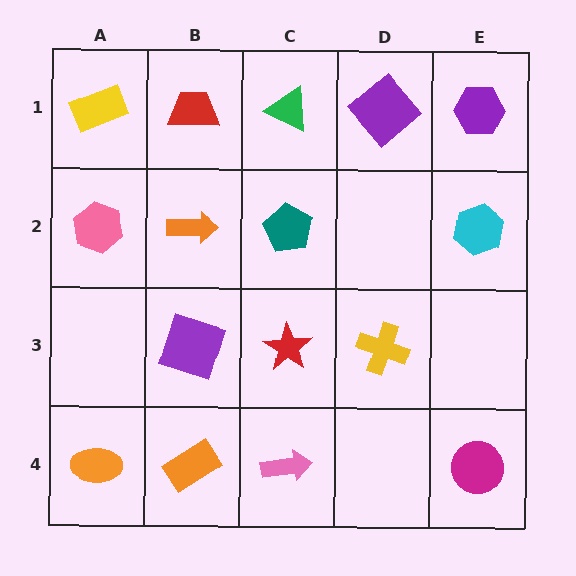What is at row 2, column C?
A teal pentagon.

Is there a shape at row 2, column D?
No, that cell is empty.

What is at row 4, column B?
An orange rectangle.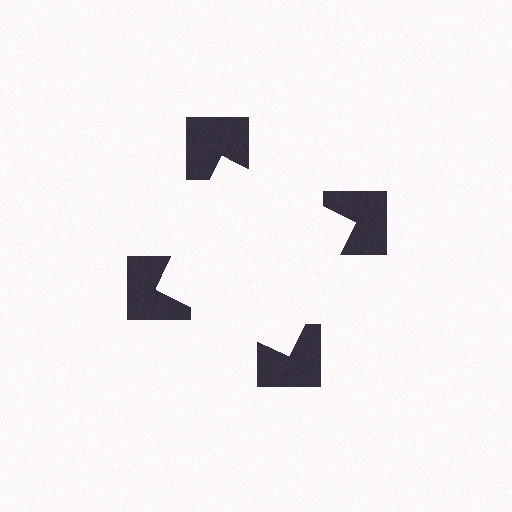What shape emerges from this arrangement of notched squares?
An illusory square — its edges are inferred from the aligned wedge cuts in the notched squares, not physically drawn.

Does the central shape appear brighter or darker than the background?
It typically appears slightly brighter than the background, even though no actual brightness change is drawn.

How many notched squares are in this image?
There are 4 — one at each vertex of the illusory square.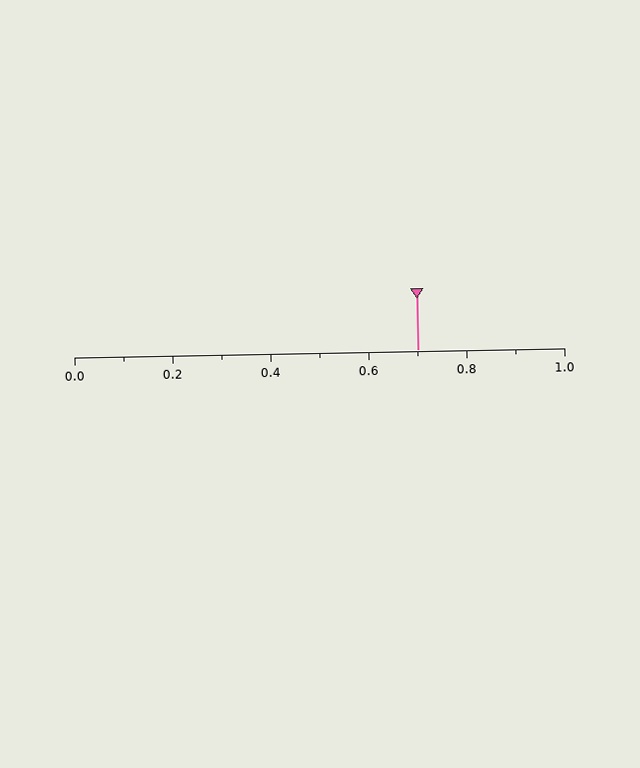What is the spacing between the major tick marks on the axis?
The major ticks are spaced 0.2 apart.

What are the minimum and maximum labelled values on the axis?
The axis runs from 0.0 to 1.0.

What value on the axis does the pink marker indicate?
The marker indicates approximately 0.7.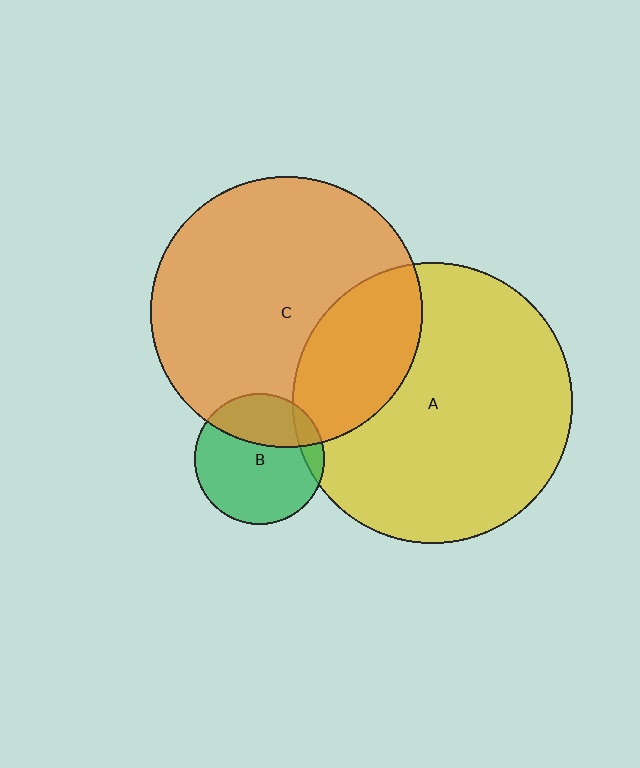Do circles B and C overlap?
Yes.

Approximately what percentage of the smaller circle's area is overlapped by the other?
Approximately 30%.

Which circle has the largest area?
Circle A (yellow).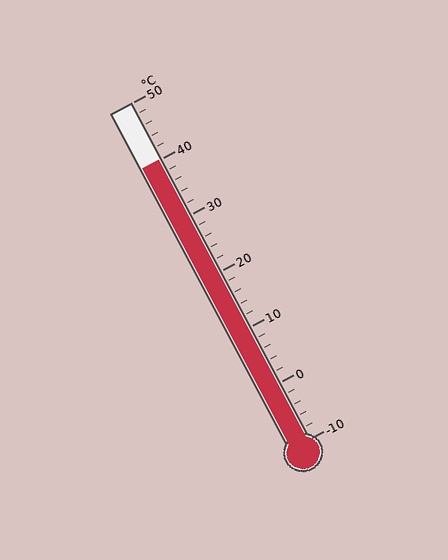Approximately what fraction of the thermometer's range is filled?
The thermometer is filled to approximately 85% of its range.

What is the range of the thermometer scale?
The thermometer scale ranges from -10°C to 50°C.